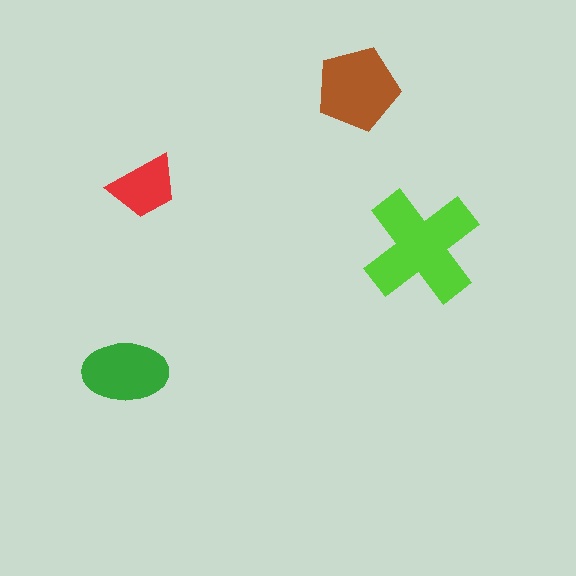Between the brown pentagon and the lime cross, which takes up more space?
The lime cross.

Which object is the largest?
The lime cross.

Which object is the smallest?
The red trapezoid.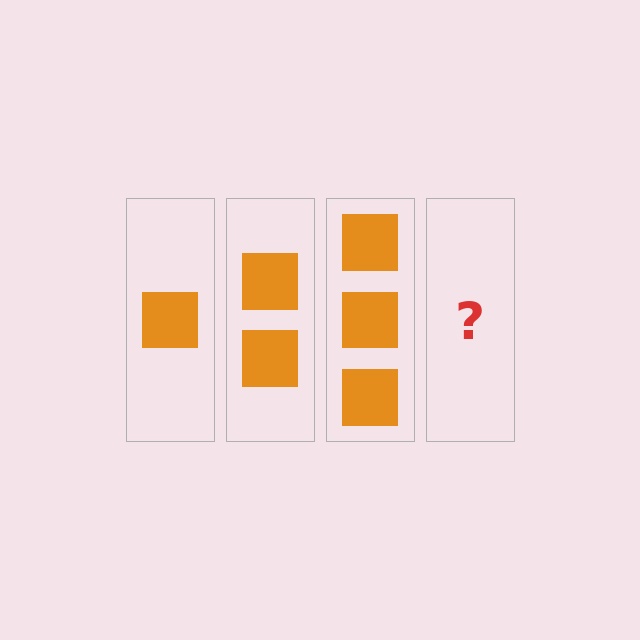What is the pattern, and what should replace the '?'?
The pattern is that each step adds one more square. The '?' should be 4 squares.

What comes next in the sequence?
The next element should be 4 squares.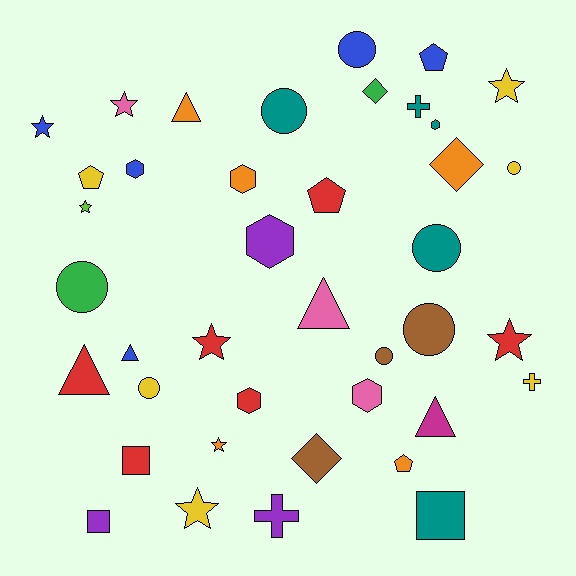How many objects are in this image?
There are 40 objects.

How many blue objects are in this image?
There are 5 blue objects.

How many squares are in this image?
There are 3 squares.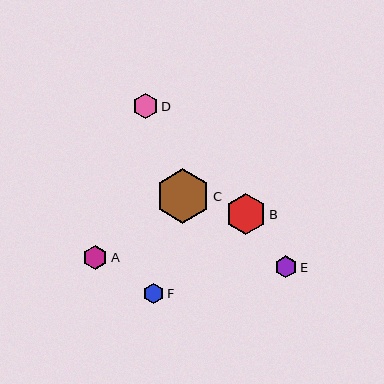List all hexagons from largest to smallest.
From largest to smallest: C, B, D, A, E, F.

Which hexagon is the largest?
Hexagon C is the largest with a size of approximately 54 pixels.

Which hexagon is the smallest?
Hexagon F is the smallest with a size of approximately 21 pixels.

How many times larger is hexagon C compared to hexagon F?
Hexagon C is approximately 2.6 times the size of hexagon F.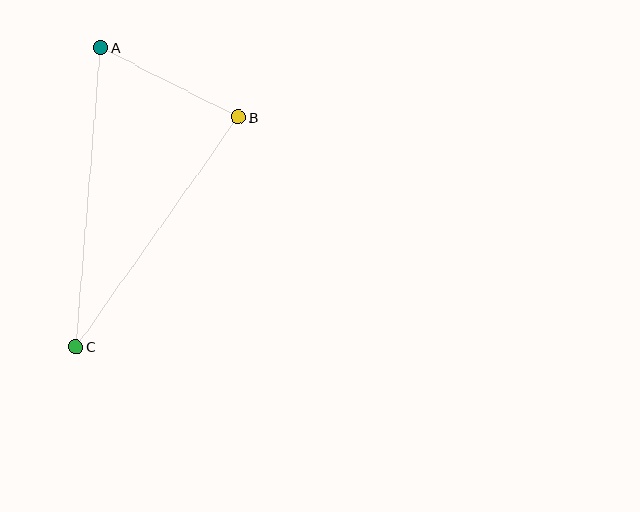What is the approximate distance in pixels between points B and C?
The distance between B and C is approximately 281 pixels.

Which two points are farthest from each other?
Points A and C are farthest from each other.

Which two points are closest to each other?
Points A and B are closest to each other.